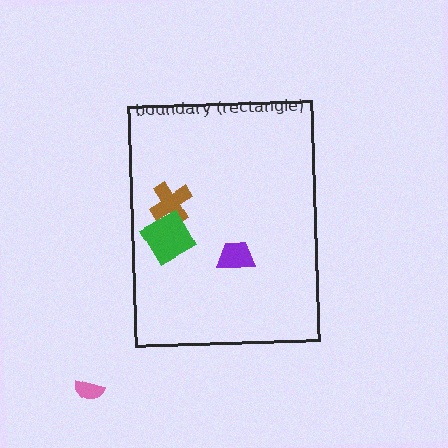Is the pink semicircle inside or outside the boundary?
Outside.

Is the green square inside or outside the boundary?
Inside.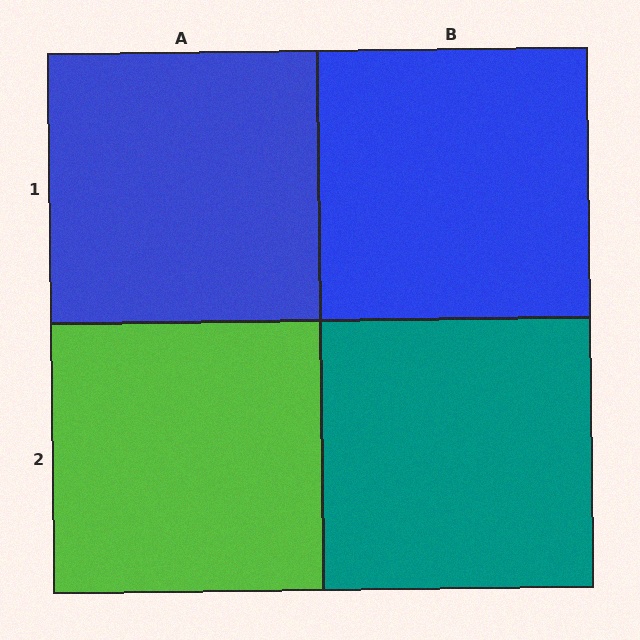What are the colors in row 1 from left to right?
Blue, blue.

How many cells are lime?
1 cell is lime.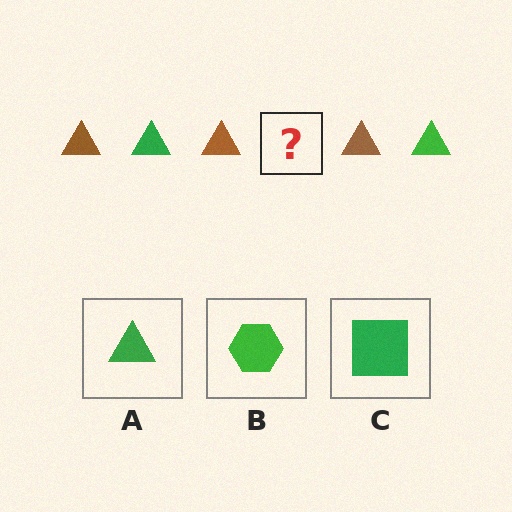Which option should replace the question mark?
Option A.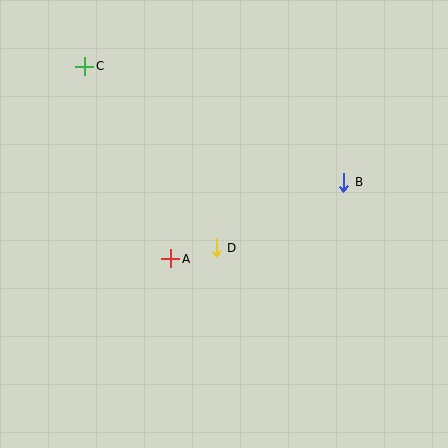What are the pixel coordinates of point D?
Point D is at (216, 248).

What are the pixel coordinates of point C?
Point C is at (85, 66).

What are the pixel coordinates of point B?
Point B is at (344, 182).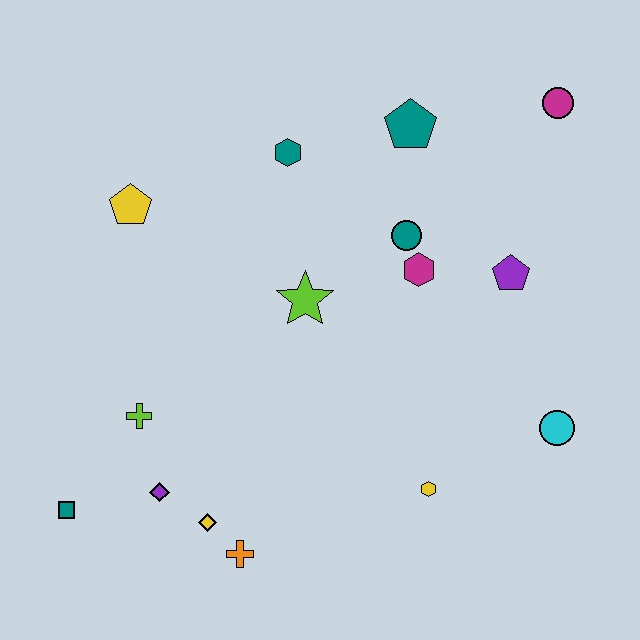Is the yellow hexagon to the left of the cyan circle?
Yes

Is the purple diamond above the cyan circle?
No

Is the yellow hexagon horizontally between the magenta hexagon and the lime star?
No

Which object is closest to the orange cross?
The yellow diamond is closest to the orange cross.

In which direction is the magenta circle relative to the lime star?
The magenta circle is to the right of the lime star.